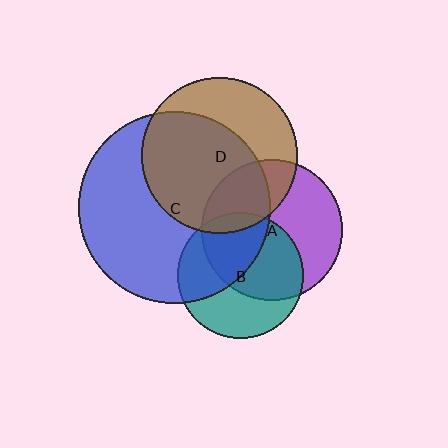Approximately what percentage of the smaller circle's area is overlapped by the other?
Approximately 65%.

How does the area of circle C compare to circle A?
Approximately 1.9 times.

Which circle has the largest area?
Circle C (blue).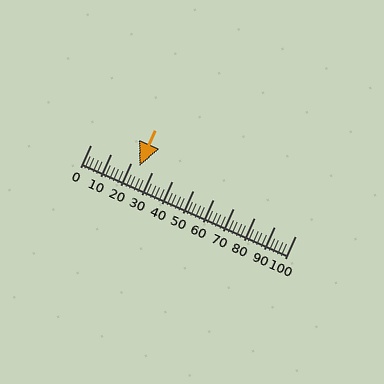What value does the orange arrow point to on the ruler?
The orange arrow points to approximately 24.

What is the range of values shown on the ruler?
The ruler shows values from 0 to 100.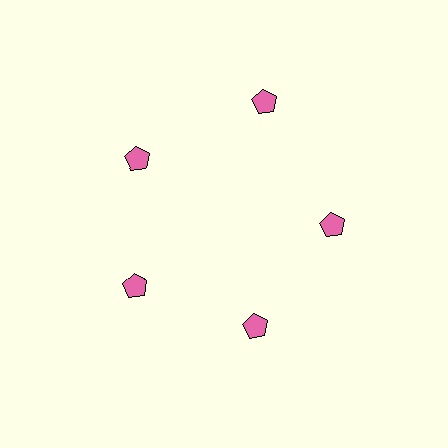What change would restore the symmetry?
The symmetry would be restored by moving it inward, back onto the ring so that all 5 pentagons sit at equal angles and equal distance from the center.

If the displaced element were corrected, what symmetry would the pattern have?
It would have 5-fold rotational symmetry — the pattern would map onto itself every 72 degrees.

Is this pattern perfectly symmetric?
No. The 5 pink pentagons are arranged in a ring, but one element near the 1 o'clock position is pushed outward from the center, breaking the 5-fold rotational symmetry.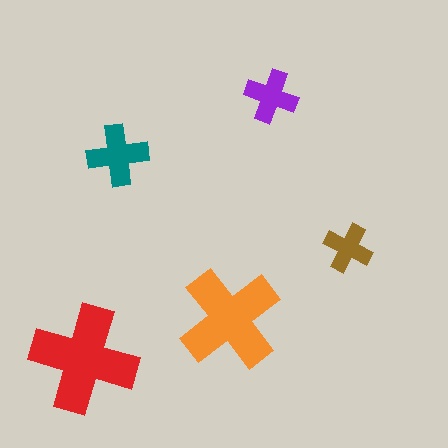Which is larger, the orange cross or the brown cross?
The orange one.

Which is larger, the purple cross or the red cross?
The red one.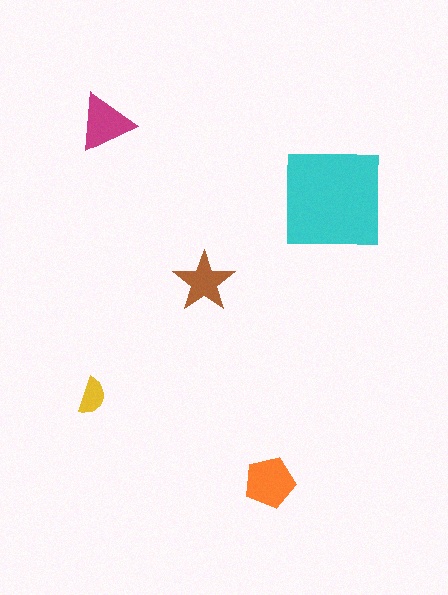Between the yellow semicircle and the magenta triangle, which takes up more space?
The magenta triangle.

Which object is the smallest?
The yellow semicircle.